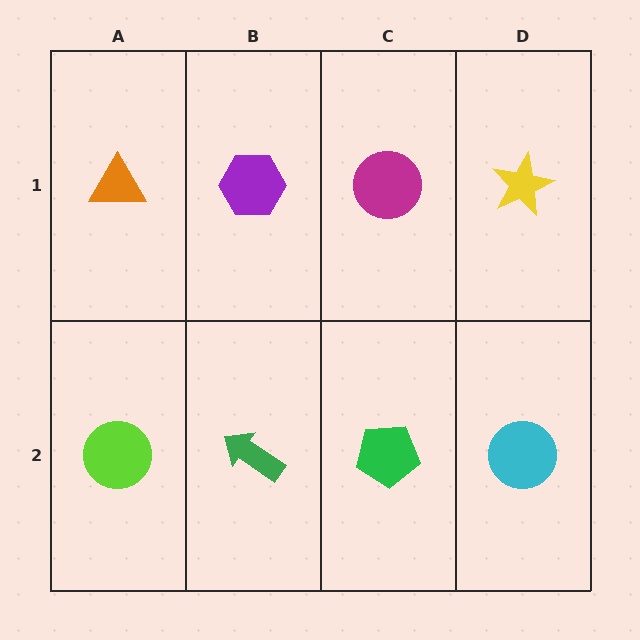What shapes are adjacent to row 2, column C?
A magenta circle (row 1, column C), a green arrow (row 2, column B), a cyan circle (row 2, column D).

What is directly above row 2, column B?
A purple hexagon.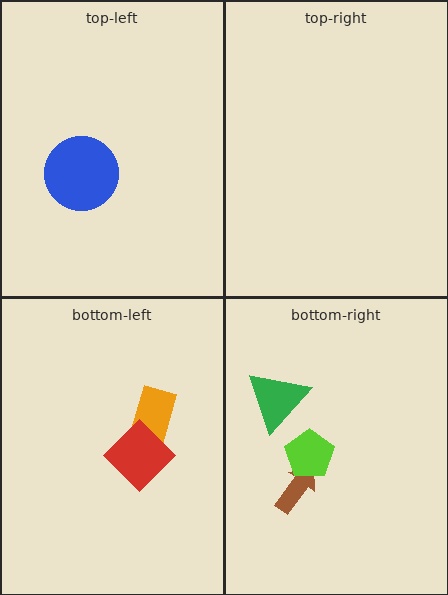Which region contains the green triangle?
The bottom-right region.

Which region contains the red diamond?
The bottom-left region.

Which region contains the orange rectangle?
The bottom-left region.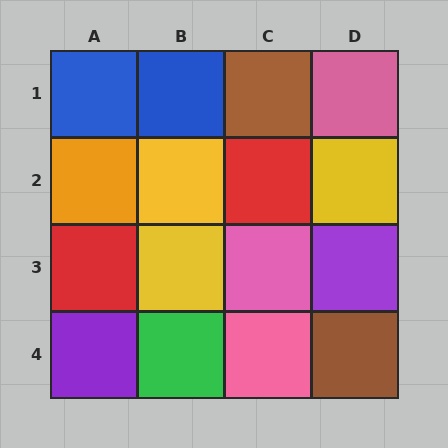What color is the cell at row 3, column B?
Yellow.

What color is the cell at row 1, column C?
Brown.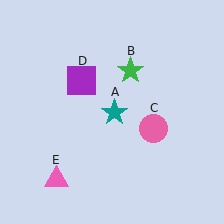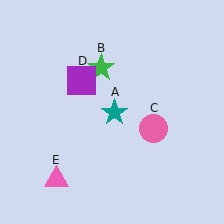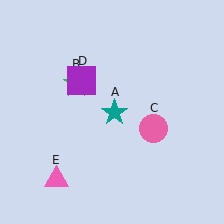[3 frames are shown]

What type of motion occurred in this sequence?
The green star (object B) rotated counterclockwise around the center of the scene.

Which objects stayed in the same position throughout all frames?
Teal star (object A) and pink circle (object C) and purple square (object D) and pink triangle (object E) remained stationary.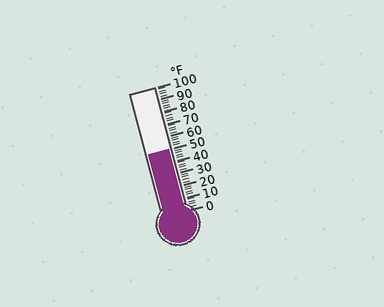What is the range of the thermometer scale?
The thermometer scale ranges from 0°F to 100°F.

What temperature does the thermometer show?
The thermometer shows approximately 50°F.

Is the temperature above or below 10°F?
The temperature is above 10°F.